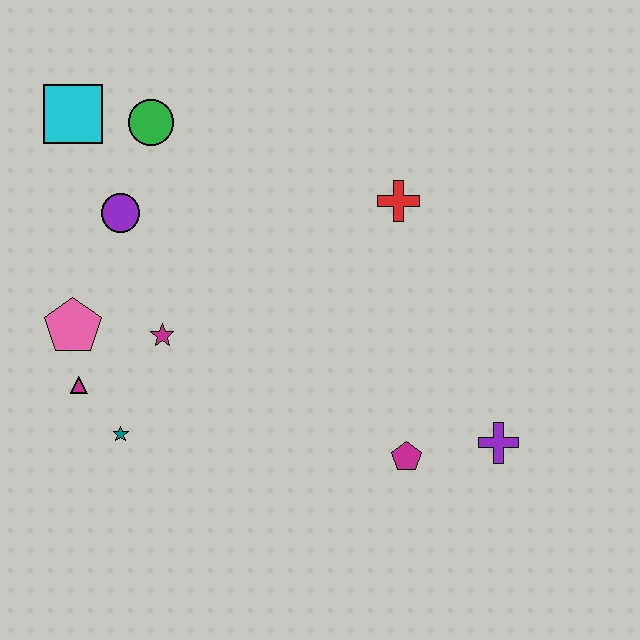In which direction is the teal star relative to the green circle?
The teal star is below the green circle.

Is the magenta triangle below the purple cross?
No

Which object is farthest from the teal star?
The purple cross is farthest from the teal star.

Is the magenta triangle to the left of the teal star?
Yes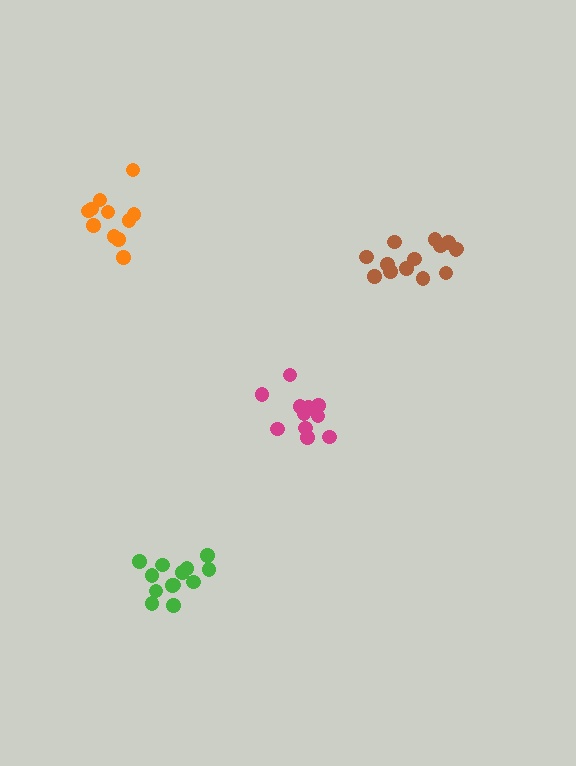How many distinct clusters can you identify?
There are 4 distinct clusters.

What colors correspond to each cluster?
The clusters are colored: green, magenta, orange, brown.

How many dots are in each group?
Group 1: 13 dots, Group 2: 11 dots, Group 3: 11 dots, Group 4: 14 dots (49 total).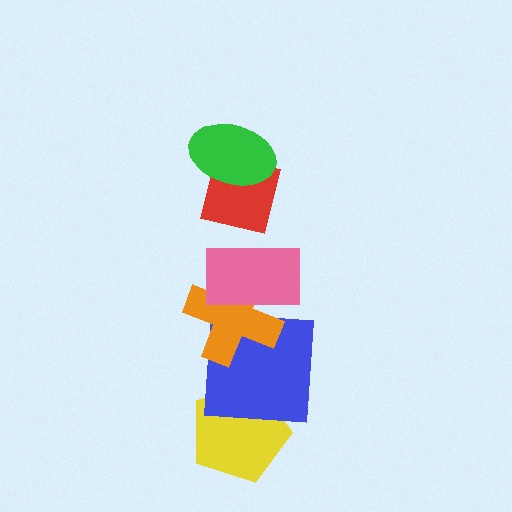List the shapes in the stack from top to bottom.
From top to bottom: the green ellipse, the red square, the pink rectangle, the orange cross, the blue square, the yellow pentagon.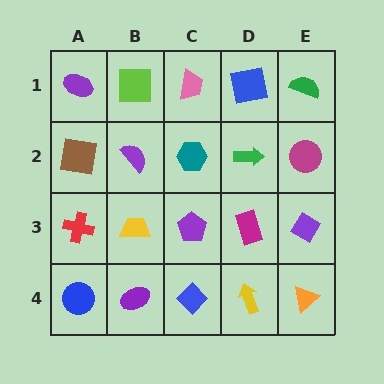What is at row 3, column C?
A purple pentagon.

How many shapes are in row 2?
5 shapes.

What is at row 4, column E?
An orange triangle.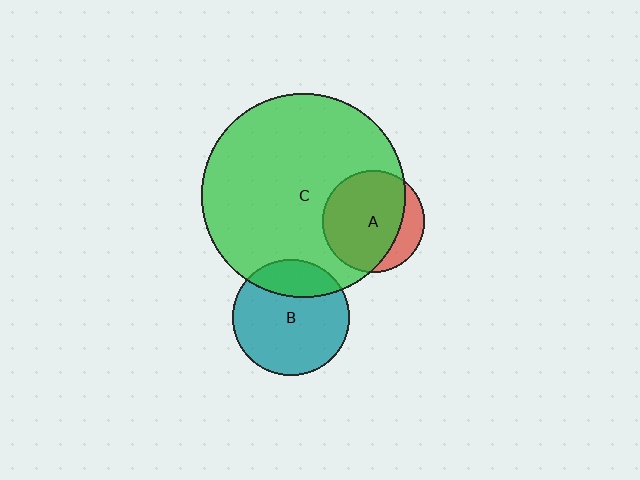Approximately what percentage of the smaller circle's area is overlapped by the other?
Approximately 25%.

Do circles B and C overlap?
Yes.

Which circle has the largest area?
Circle C (green).